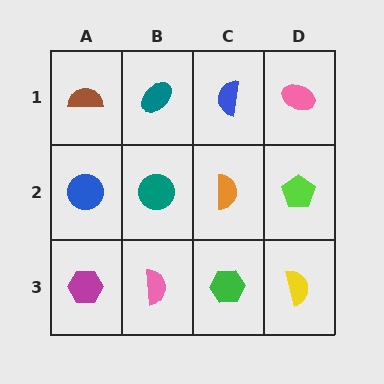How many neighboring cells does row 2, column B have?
4.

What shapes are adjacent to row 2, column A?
A brown semicircle (row 1, column A), a magenta hexagon (row 3, column A), a teal circle (row 2, column B).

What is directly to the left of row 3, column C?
A pink semicircle.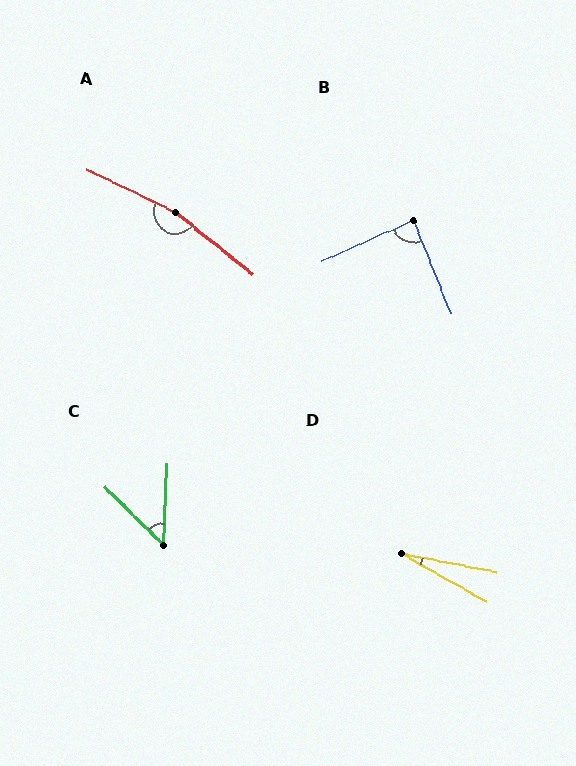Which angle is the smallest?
D, at approximately 18 degrees.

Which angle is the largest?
A, at approximately 167 degrees.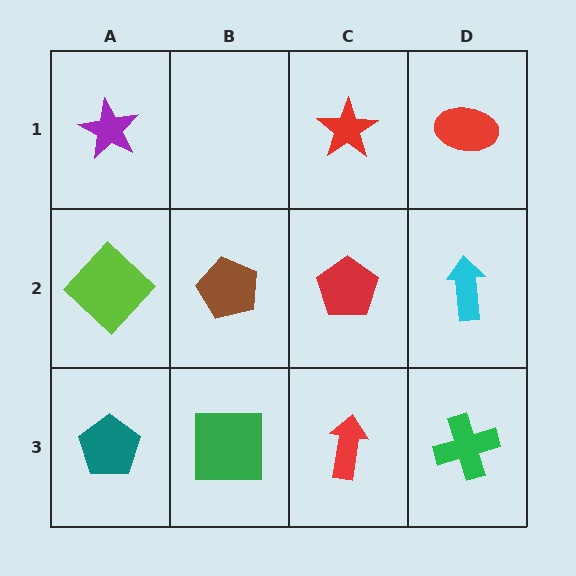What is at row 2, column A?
A lime diamond.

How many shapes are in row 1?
3 shapes.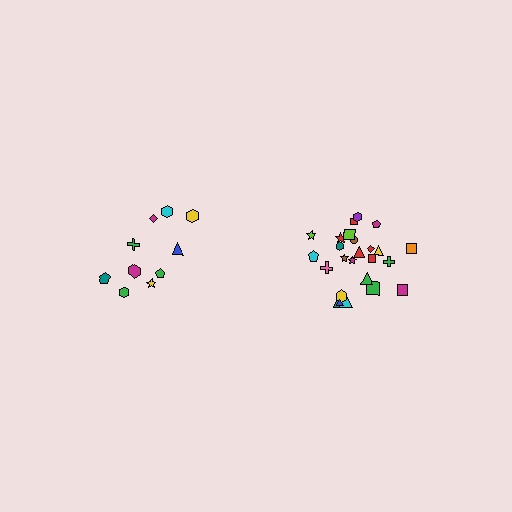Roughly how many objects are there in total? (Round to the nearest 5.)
Roughly 35 objects in total.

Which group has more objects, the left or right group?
The right group.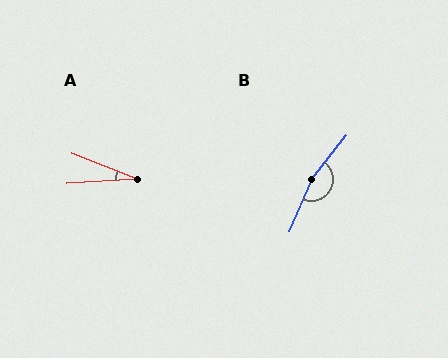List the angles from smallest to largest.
A (25°), B (164°).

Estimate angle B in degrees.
Approximately 164 degrees.